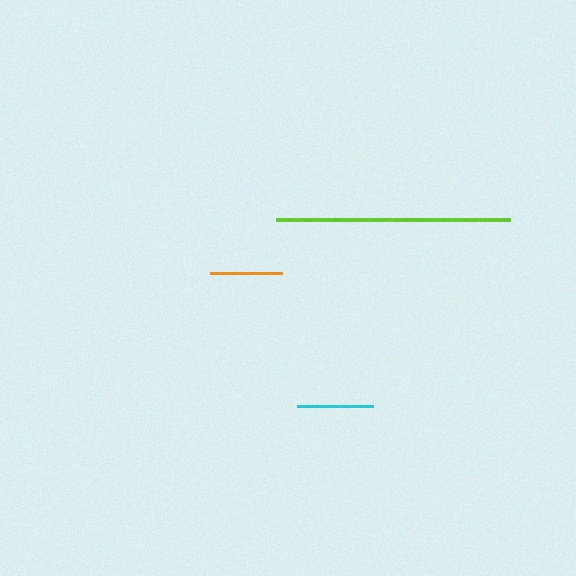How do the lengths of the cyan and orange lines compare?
The cyan and orange lines are approximately the same length.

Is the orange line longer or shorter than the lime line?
The lime line is longer than the orange line.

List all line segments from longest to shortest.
From longest to shortest: lime, cyan, orange.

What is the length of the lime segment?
The lime segment is approximately 233 pixels long.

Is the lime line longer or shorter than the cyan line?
The lime line is longer than the cyan line.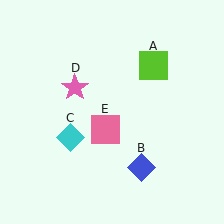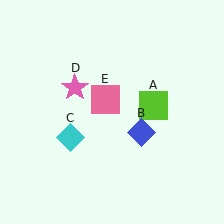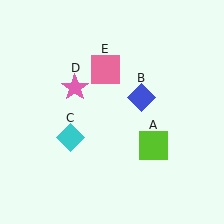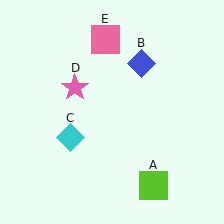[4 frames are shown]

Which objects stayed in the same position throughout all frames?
Cyan diamond (object C) and pink star (object D) remained stationary.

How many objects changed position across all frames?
3 objects changed position: lime square (object A), blue diamond (object B), pink square (object E).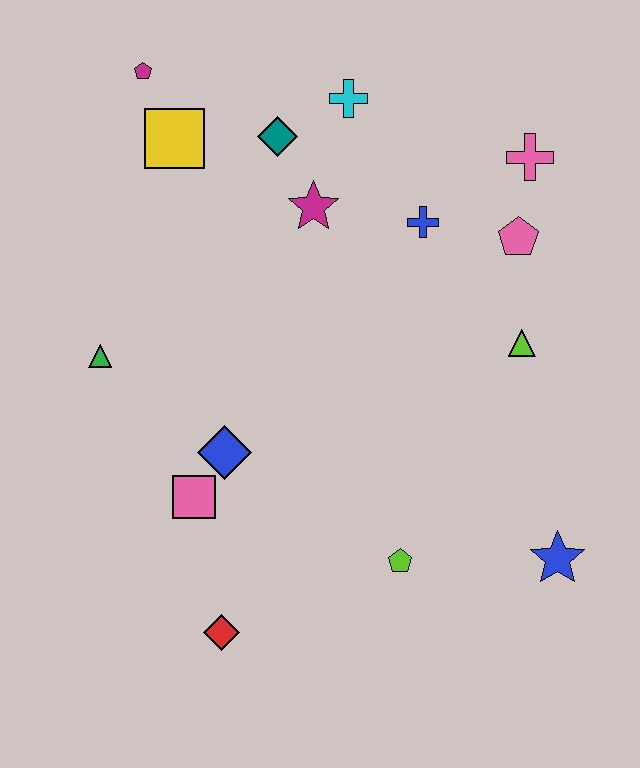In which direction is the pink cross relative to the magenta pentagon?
The pink cross is to the right of the magenta pentagon.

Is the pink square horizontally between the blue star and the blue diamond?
No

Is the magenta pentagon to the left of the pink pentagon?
Yes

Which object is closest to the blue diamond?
The pink square is closest to the blue diamond.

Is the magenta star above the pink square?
Yes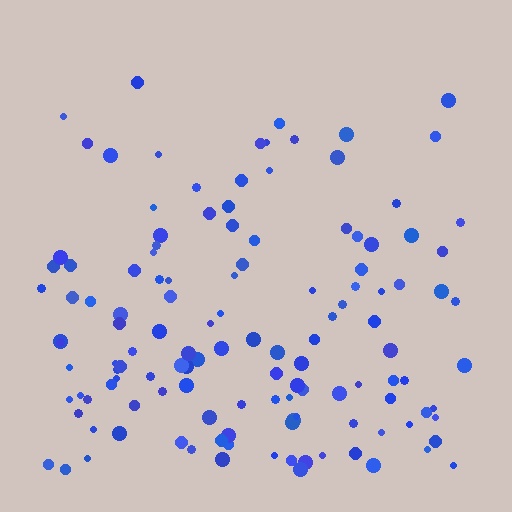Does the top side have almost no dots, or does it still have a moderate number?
Still a moderate number, just noticeably fewer than the bottom.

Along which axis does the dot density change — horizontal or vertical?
Vertical.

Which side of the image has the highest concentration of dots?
The bottom.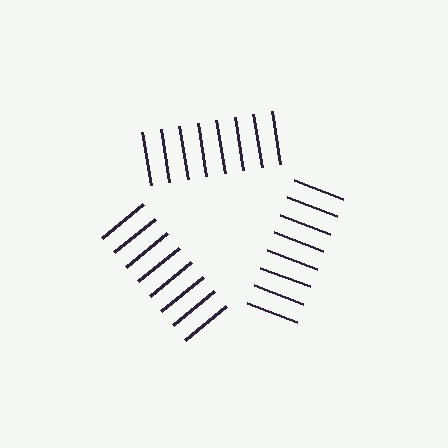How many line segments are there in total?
24 — 8 along each of the 3 edges.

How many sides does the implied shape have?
3 sides — the line-ends trace a triangle.